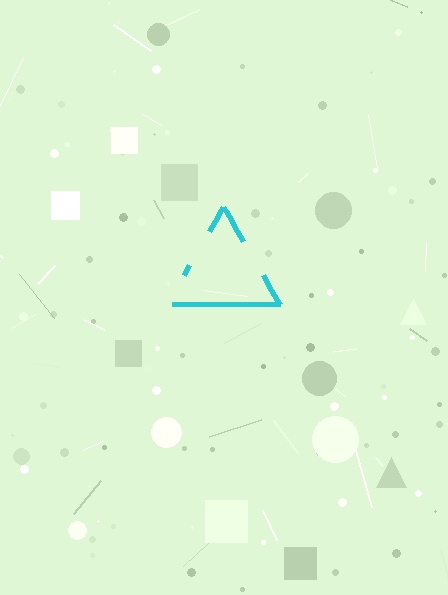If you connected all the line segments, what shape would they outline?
They would outline a triangle.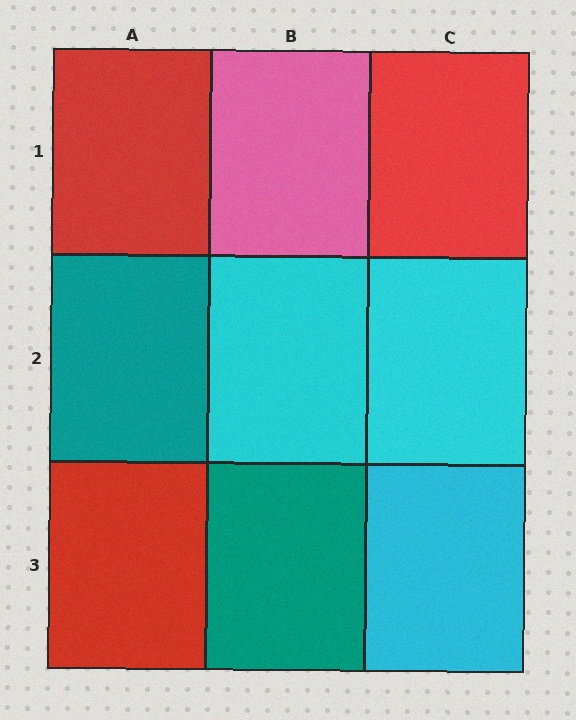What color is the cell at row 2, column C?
Cyan.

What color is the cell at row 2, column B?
Cyan.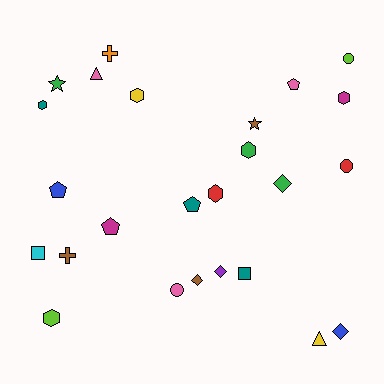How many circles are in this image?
There are 3 circles.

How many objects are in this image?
There are 25 objects.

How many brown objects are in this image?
There are 3 brown objects.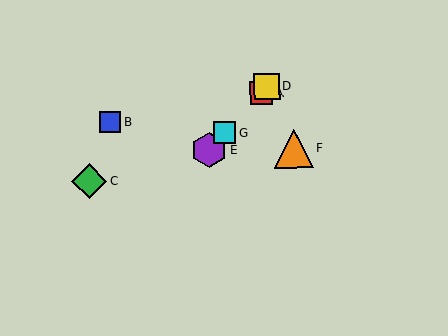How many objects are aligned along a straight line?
4 objects (A, D, E, G) are aligned along a straight line.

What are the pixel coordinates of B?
Object B is at (110, 122).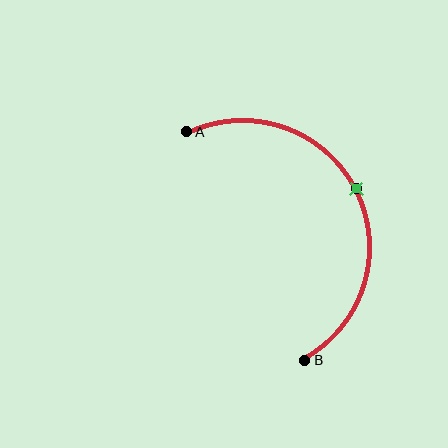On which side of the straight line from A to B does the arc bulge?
The arc bulges to the right of the straight line connecting A and B.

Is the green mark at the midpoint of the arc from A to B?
Yes. The green mark lies on the arc at equal arc-length from both A and B — it is the arc midpoint.